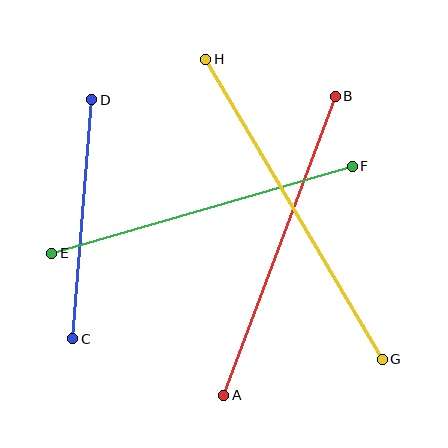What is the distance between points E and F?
The distance is approximately 313 pixels.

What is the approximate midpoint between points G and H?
The midpoint is at approximately (294, 209) pixels.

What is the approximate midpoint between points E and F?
The midpoint is at approximately (202, 210) pixels.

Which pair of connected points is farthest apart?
Points G and H are farthest apart.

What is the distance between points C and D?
The distance is approximately 240 pixels.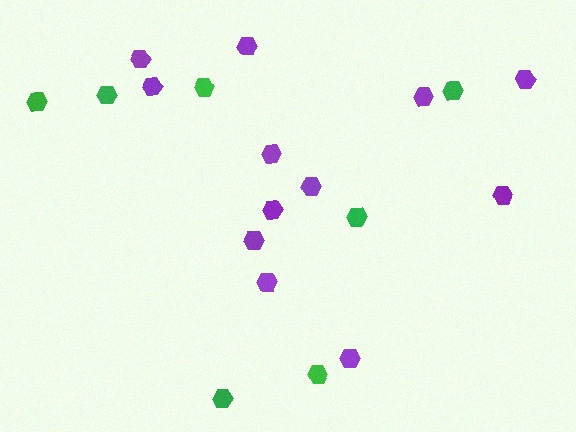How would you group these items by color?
There are 2 groups: one group of purple hexagons (12) and one group of green hexagons (7).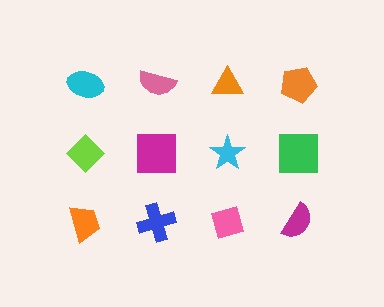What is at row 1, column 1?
A cyan ellipse.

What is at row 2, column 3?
A cyan star.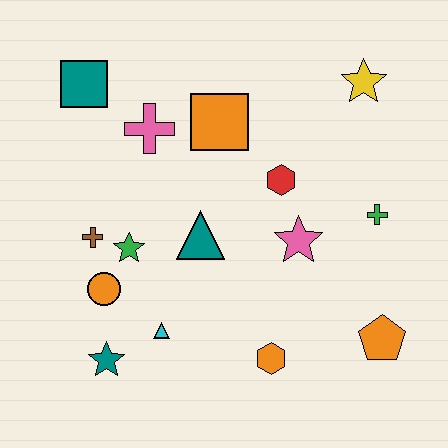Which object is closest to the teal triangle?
The green star is closest to the teal triangle.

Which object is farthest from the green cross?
The teal square is farthest from the green cross.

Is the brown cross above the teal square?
No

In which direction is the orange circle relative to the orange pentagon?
The orange circle is to the left of the orange pentagon.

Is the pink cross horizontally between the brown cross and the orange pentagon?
Yes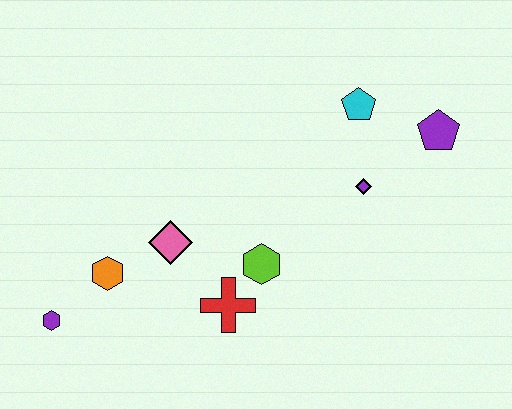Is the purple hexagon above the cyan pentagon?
No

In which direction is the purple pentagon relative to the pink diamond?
The purple pentagon is to the right of the pink diamond.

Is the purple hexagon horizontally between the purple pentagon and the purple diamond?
No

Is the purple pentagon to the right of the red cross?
Yes